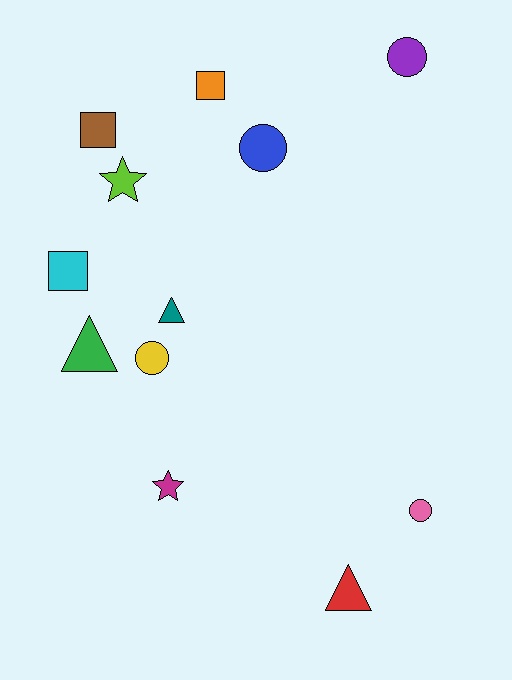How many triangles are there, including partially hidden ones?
There are 3 triangles.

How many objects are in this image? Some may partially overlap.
There are 12 objects.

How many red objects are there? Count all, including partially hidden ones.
There is 1 red object.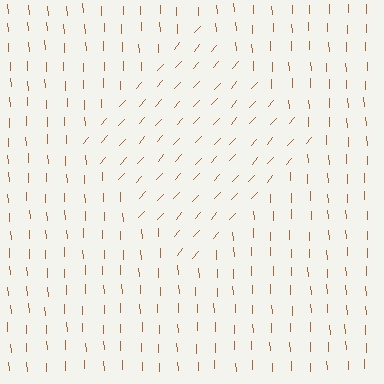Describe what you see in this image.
The image is filled with small brown line segments. A diamond region in the image has lines oriented differently from the surrounding lines, creating a visible texture boundary.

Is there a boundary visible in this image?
Yes, there is a texture boundary formed by a change in line orientation.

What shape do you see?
I see a diamond.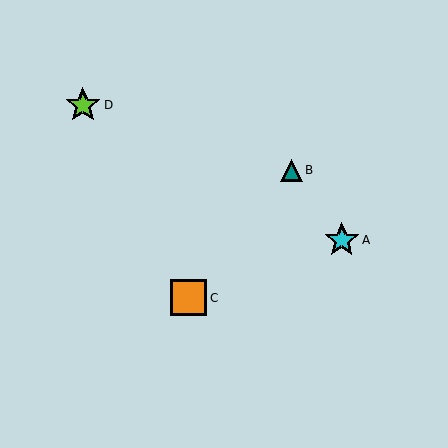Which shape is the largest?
The orange square (labeled C) is the largest.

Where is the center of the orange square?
The center of the orange square is at (189, 298).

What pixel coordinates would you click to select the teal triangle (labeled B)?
Click at (291, 170) to select the teal triangle B.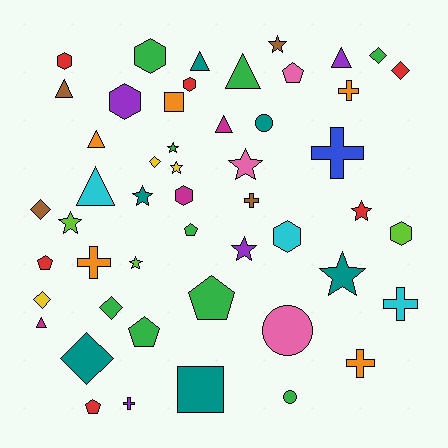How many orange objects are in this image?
There are 5 orange objects.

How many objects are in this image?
There are 50 objects.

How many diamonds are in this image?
There are 7 diamonds.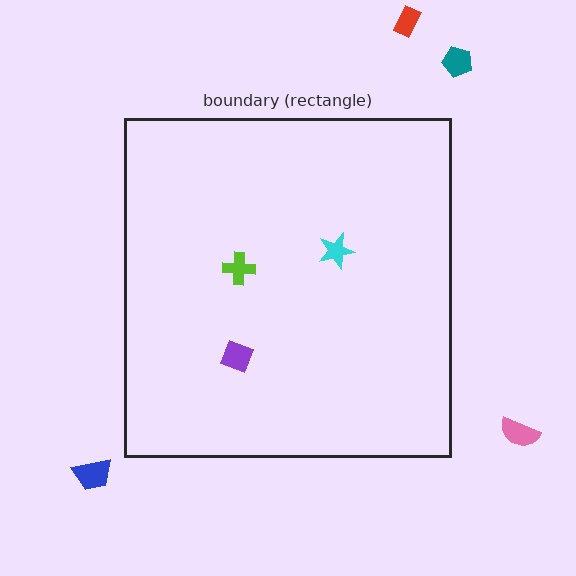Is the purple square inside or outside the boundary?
Inside.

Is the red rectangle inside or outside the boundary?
Outside.